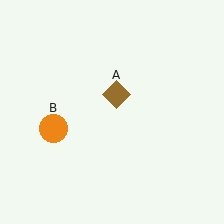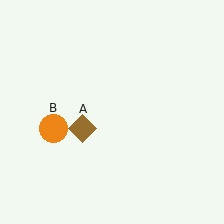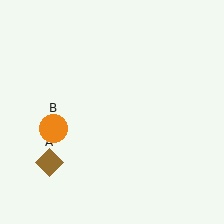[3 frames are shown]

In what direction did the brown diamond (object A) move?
The brown diamond (object A) moved down and to the left.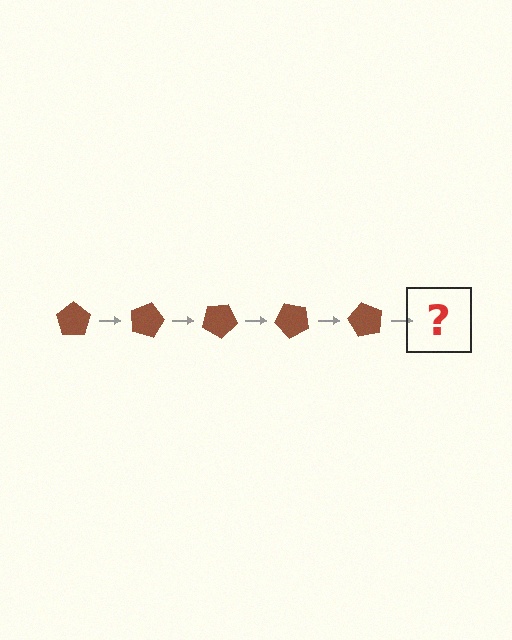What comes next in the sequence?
The next element should be a brown pentagon rotated 75 degrees.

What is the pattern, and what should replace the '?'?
The pattern is that the pentagon rotates 15 degrees each step. The '?' should be a brown pentagon rotated 75 degrees.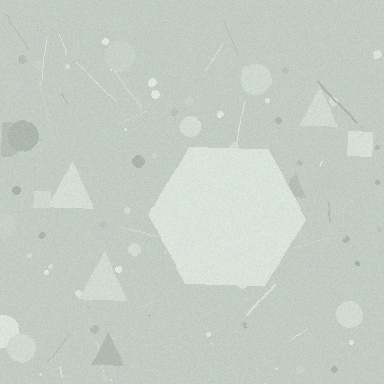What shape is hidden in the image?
A hexagon is hidden in the image.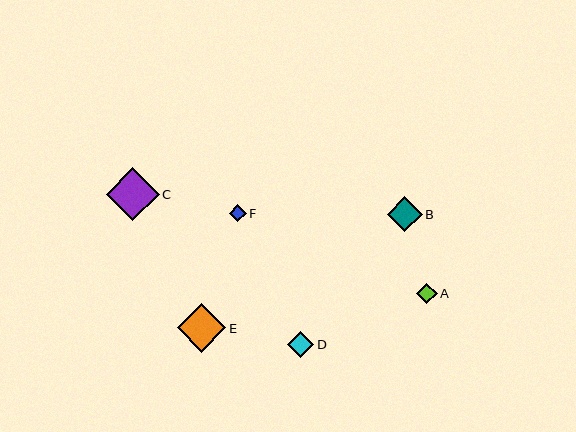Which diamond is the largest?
Diamond C is the largest with a size of approximately 53 pixels.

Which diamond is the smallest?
Diamond F is the smallest with a size of approximately 17 pixels.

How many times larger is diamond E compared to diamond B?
Diamond E is approximately 1.4 times the size of diamond B.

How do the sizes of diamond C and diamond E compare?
Diamond C and diamond E are approximately the same size.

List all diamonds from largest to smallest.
From largest to smallest: C, E, B, D, A, F.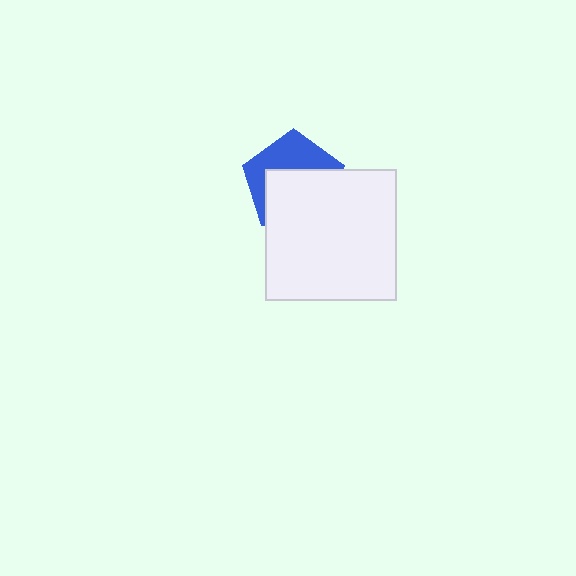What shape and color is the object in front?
The object in front is a white rectangle.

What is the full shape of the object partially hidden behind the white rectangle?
The partially hidden object is a blue pentagon.